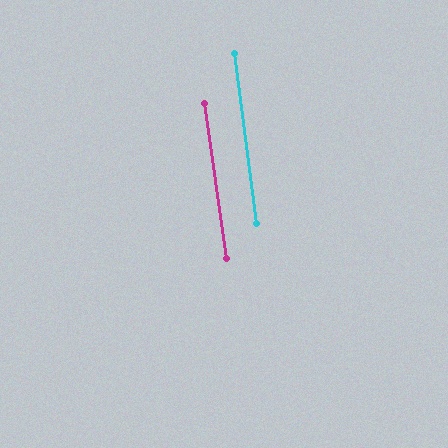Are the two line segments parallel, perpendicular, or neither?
Parallel — their directions differ by only 1.0°.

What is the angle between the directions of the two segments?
Approximately 1 degree.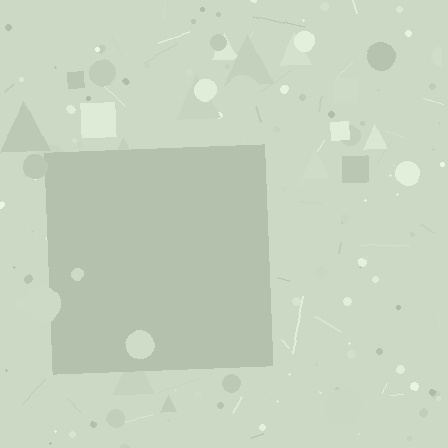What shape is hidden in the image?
A square is hidden in the image.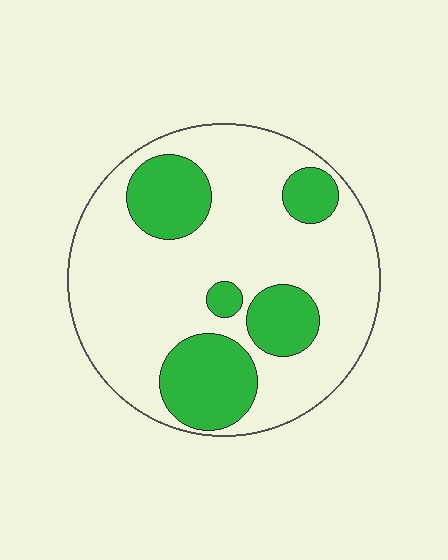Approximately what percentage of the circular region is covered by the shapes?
Approximately 25%.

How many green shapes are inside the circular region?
5.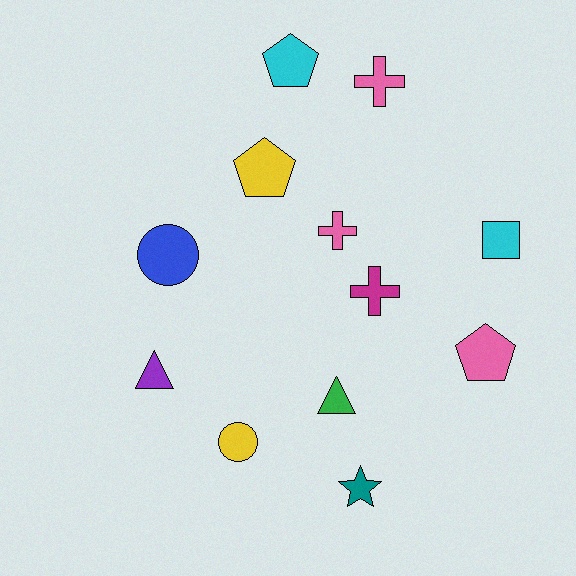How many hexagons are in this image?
There are no hexagons.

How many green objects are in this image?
There is 1 green object.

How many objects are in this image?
There are 12 objects.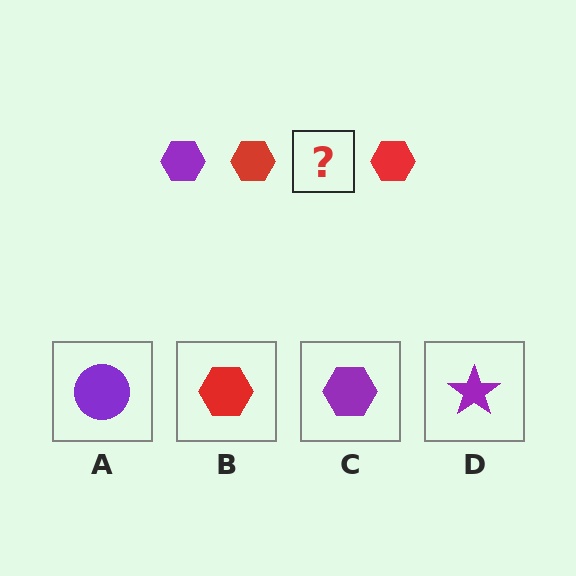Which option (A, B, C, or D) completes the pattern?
C.